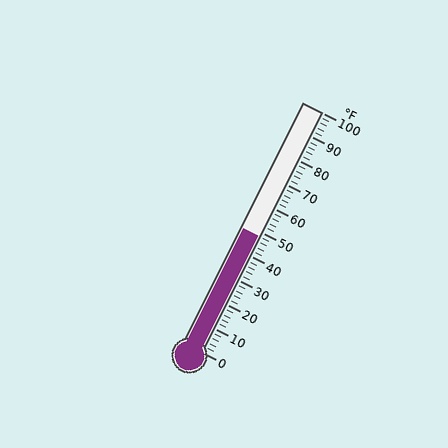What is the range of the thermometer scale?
The thermometer scale ranges from 0°F to 100°F.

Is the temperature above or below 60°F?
The temperature is below 60°F.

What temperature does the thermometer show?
The thermometer shows approximately 48°F.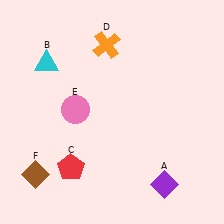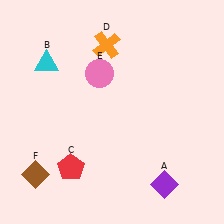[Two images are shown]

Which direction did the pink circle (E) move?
The pink circle (E) moved up.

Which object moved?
The pink circle (E) moved up.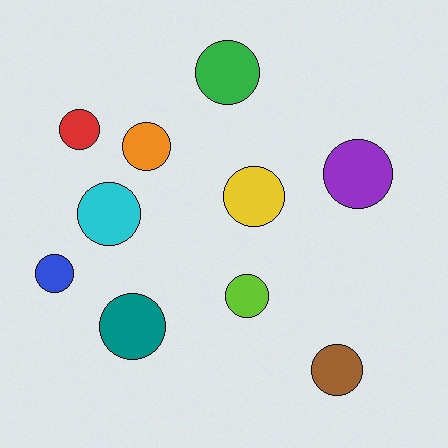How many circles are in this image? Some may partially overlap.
There are 10 circles.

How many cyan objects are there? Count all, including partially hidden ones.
There is 1 cyan object.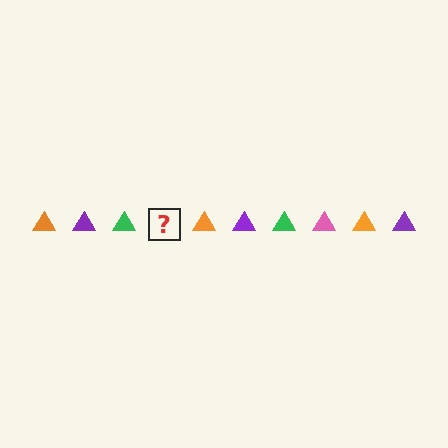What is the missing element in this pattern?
The missing element is a pink triangle.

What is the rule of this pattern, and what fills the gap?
The rule is that the pattern cycles through orange, purple, green, pink triangles. The gap should be filled with a pink triangle.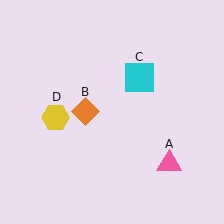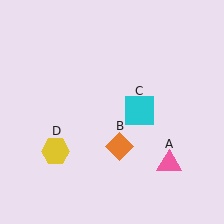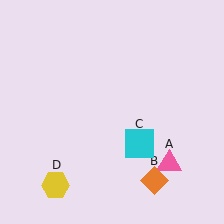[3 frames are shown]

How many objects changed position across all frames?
3 objects changed position: orange diamond (object B), cyan square (object C), yellow hexagon (object D).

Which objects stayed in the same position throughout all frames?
Pink triangle (object A) remained stationary.